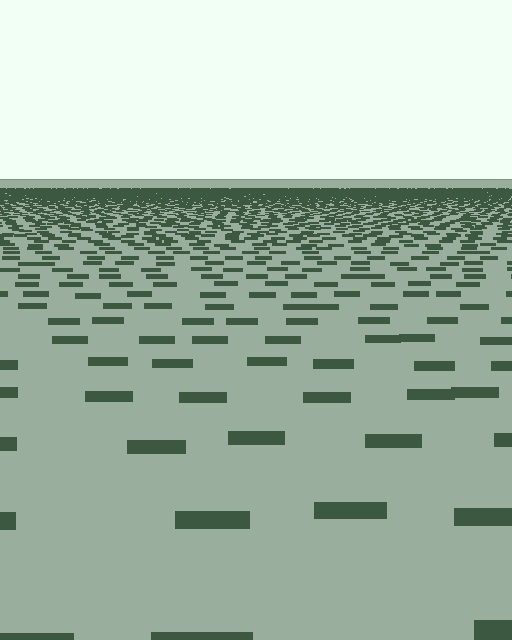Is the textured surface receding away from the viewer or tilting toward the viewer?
The surface is receding away from the viewer. Texture elements get smaller and denser toward the top.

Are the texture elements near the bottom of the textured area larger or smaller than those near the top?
Larger. Near the bottom, elements are closer to the viewer and appear at a bigger on-screen size.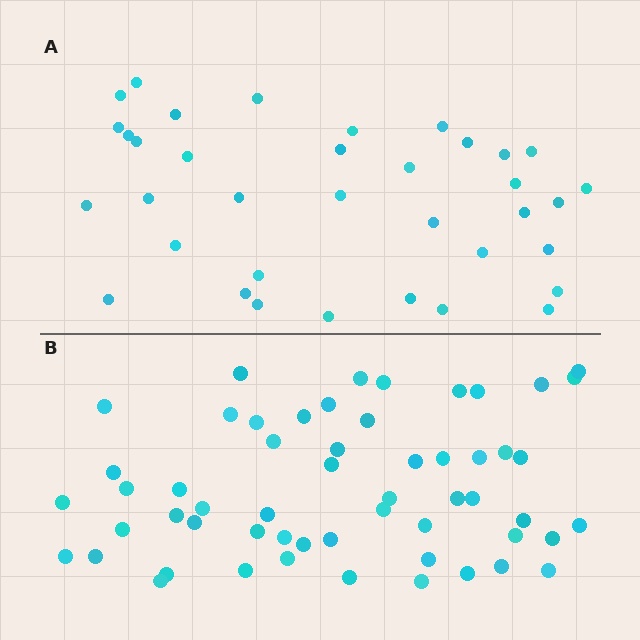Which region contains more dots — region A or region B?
Region B (the bottom region) has more dots.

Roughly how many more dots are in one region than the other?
Region B has approximately 20 more dots than region A.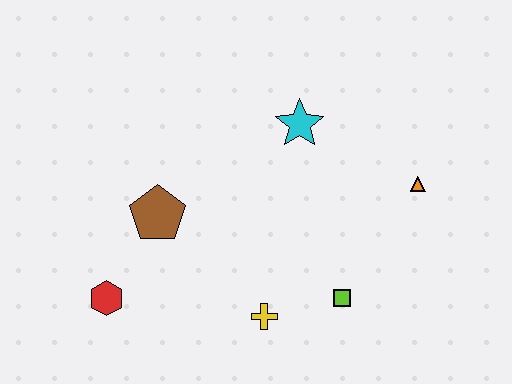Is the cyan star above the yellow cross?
Yes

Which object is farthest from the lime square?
The red hexagon is farthest from the lime square.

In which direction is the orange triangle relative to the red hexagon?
The orange triangle is to the right of the red hexagon.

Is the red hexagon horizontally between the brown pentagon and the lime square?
No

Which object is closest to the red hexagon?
The brown pentagon is closest to the red hexagon.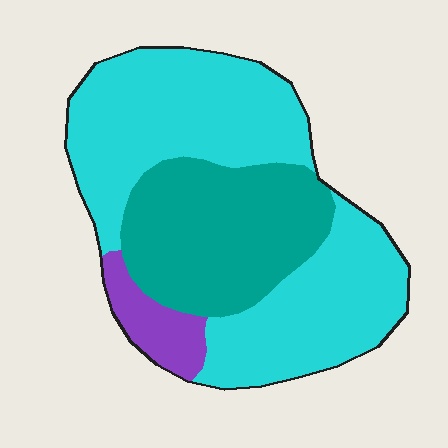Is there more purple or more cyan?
Cyan.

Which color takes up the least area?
Purple, at roughly 10%.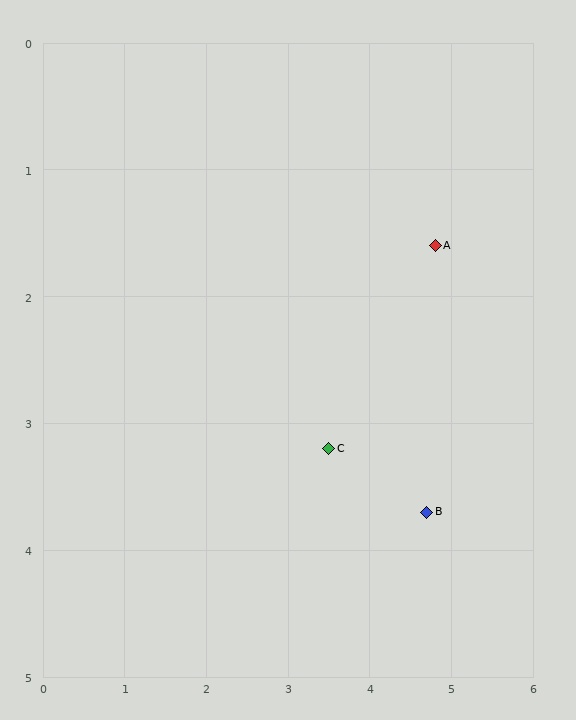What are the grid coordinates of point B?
Point B is at approximately (4.7, 3.7).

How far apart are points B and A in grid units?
Points B and A are about 2.1 grid units apart.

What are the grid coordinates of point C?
Point C is at approximately (3.5, 3.2).